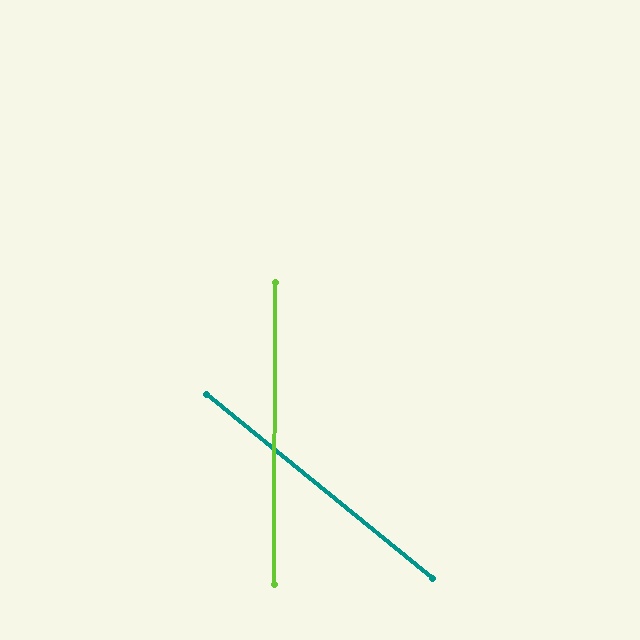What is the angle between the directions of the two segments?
Approximately 51 degrees.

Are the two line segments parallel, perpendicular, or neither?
Neither parallel nor perpendicular — they differ by about 51°.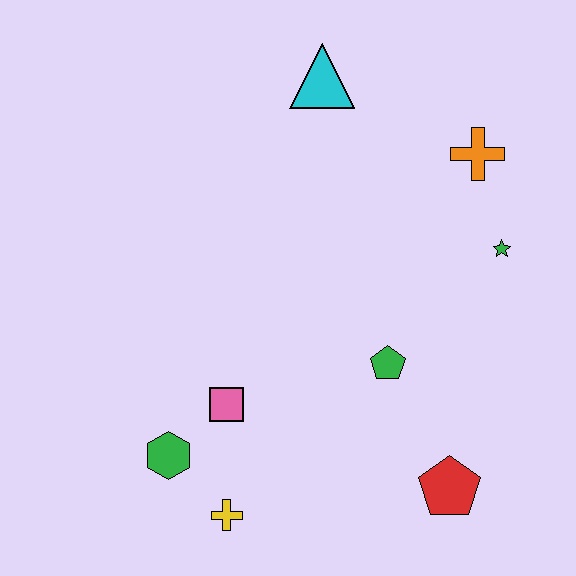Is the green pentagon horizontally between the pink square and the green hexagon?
No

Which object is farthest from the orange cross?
The yellow cross is farthest from the orange cross.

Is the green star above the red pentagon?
Yes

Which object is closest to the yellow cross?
The green hexagon is closest to the yellow cross.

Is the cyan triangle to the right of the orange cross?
No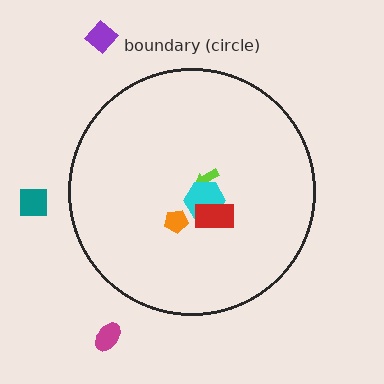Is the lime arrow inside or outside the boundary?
Inside.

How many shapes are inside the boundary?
4 inside, 3 outside.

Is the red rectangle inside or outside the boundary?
Inside.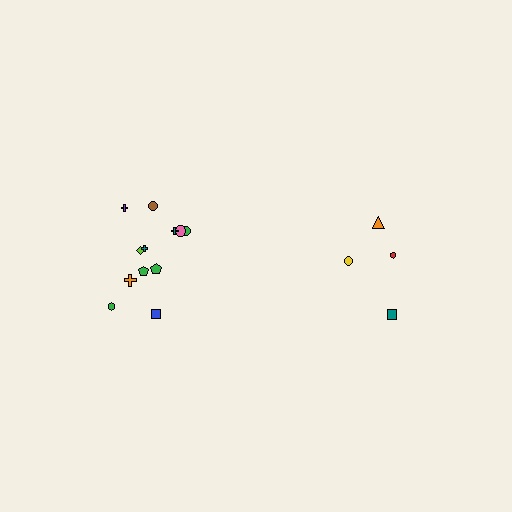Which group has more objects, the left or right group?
The left group.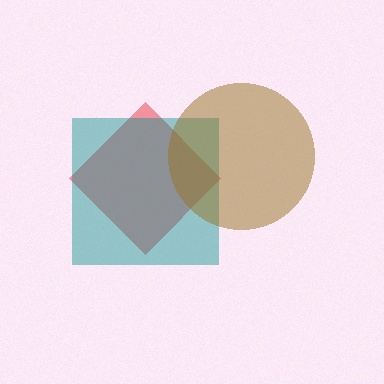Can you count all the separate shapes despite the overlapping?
Yes, there are 3 separate shapes.